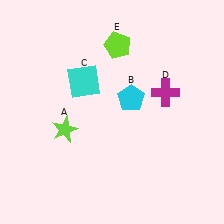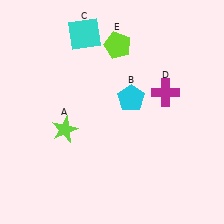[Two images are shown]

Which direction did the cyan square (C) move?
The cyan square (C) moved up.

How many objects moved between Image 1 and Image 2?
1 object moved between the two images.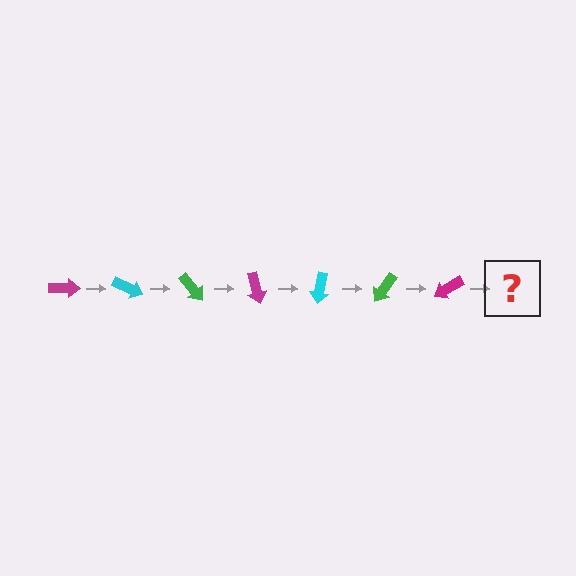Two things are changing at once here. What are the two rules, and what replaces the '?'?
The two rules are that it rotates 25 degrees each step and the color cycles through magenta, cyan, and green. The '?' should be a cyan arrow, rotated 175 degrees from the start.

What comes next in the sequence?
The next element should be a cyan arrow, rotated 175 degrees from the start.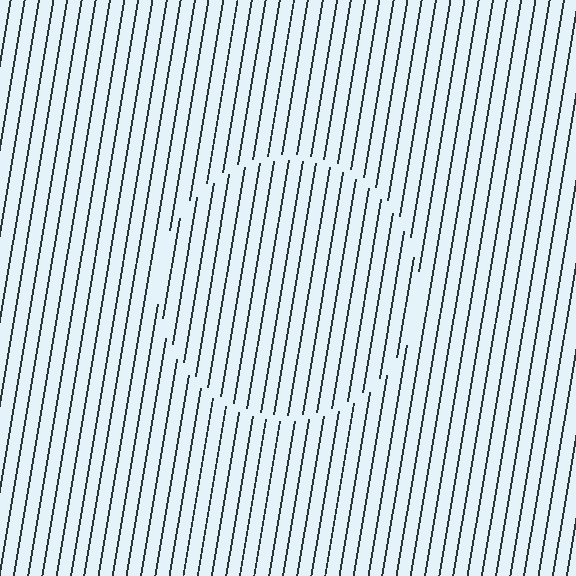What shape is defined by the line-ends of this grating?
An illusory circle. The interior of the shape contains the same grating, shifted by half a period — the contour is defined by the phase discontinuity where line-ends from the inner and outer gratings abut.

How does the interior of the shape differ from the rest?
The interior of the shape contains the same grating, shifted by half a period — the contour is defined by the phase discontinuity where line-ends from the inner and outer gratings abut.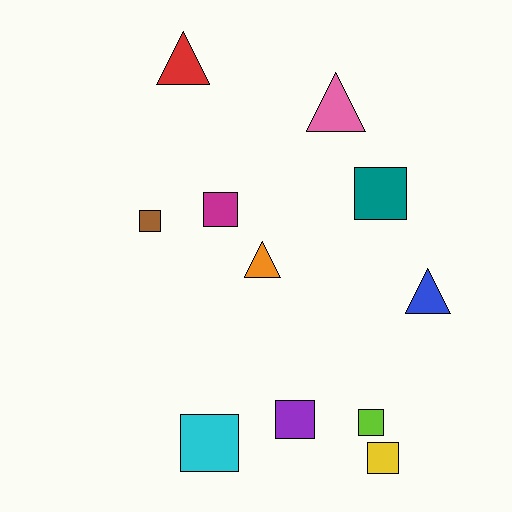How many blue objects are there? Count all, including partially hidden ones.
There is 1 blue object.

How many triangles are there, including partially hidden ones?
There are 4 triangles.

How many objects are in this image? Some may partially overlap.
There are 11 objects.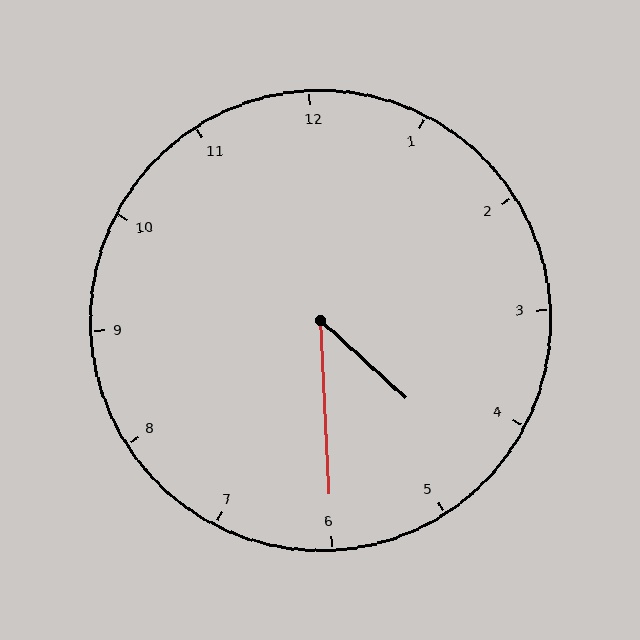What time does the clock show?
4:30.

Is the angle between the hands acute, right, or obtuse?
It is acute.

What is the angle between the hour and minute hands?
Approximately 45 degrees.